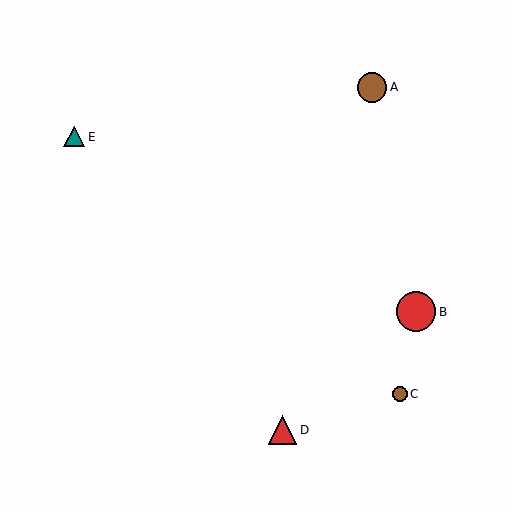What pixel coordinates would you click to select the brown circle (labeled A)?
Click at (372, 87) to select the brown circle A.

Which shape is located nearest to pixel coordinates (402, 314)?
The red circle (labeled B) at (416, 312) is nearest to that location.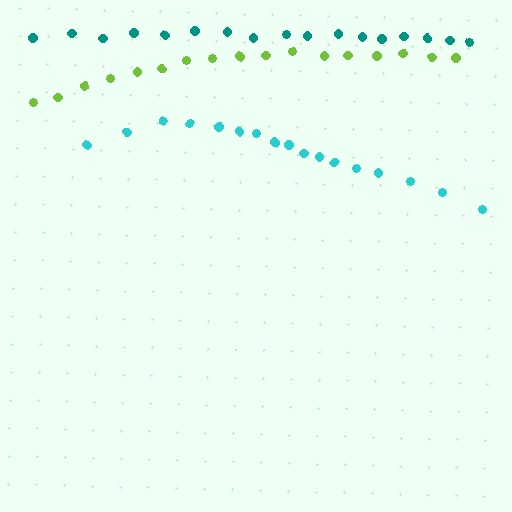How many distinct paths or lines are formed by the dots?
There are 3 distinct paths.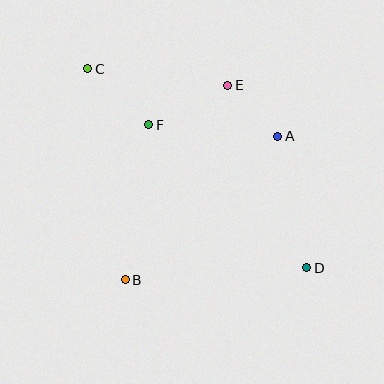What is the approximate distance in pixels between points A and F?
The distance between A and F is approximately 129 pixels.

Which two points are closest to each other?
Points A and E are closest to each other.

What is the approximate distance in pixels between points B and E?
The distance between B and E is approximately 220 pixels.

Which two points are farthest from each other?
Points C and D are farthest from each other.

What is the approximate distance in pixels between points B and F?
The distance between B and F is approximately 156 pixels.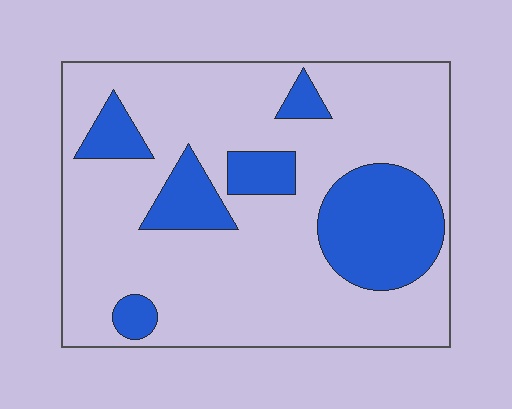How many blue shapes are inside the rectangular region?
6.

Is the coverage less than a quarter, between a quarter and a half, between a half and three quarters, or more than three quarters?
Less than a quarter.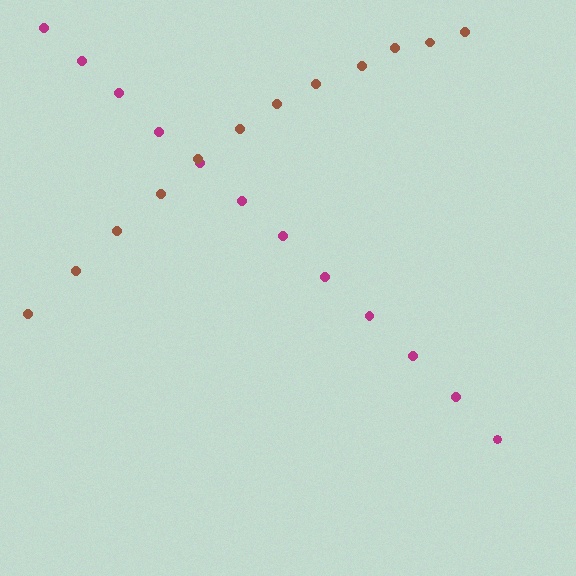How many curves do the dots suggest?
There are 2 distinct paths.